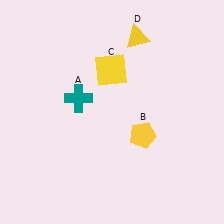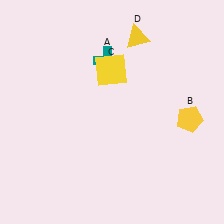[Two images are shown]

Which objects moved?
The objects that moved are: the teal cross (A), the yellow pentagon (B).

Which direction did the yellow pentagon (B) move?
The yellow pentagon (B) moved right.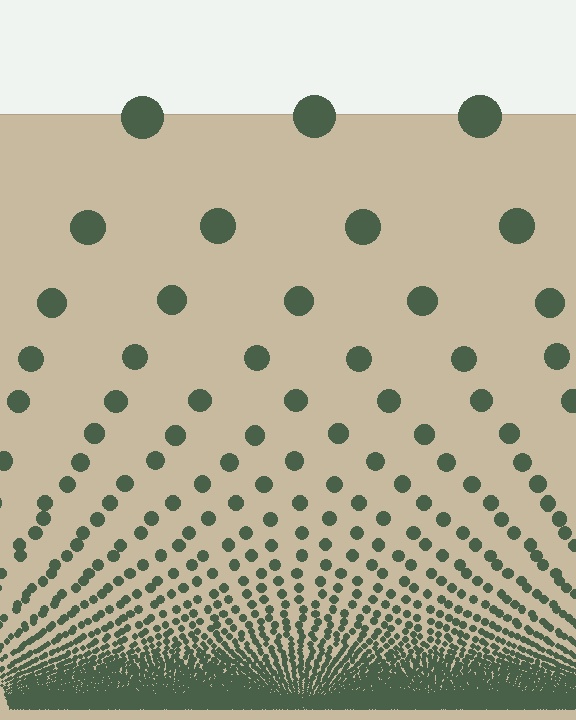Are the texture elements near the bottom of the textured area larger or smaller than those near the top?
Smaller. The gradient is inverted — elements near the bottom are smaller and denser.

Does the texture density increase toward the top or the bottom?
Density increases toward the bottom.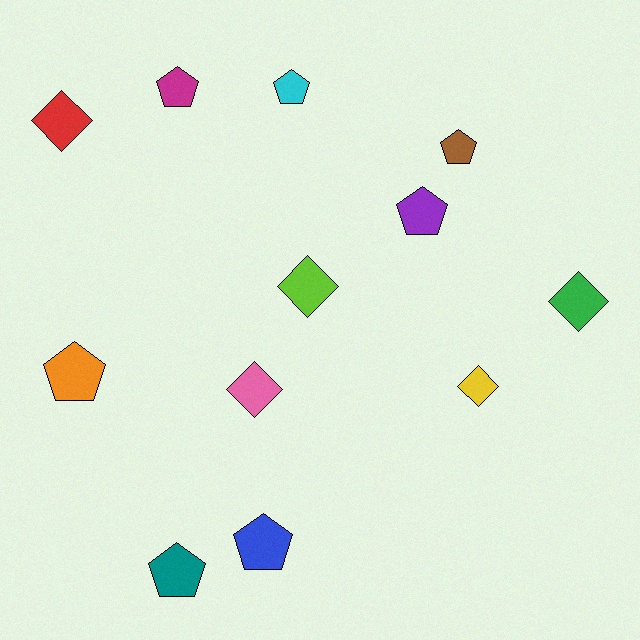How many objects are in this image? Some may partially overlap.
There are 12 objects.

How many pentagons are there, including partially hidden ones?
There are 7 pentagons.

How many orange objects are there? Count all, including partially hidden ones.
There is 1 orange object.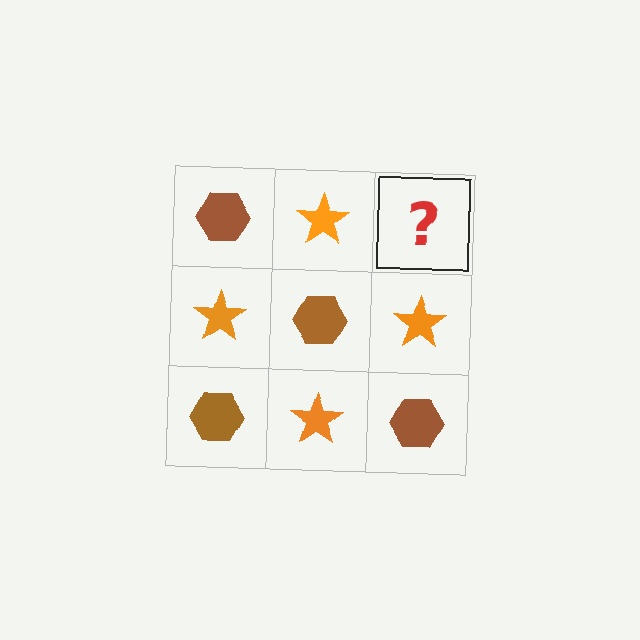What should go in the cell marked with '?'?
The missing cell should contain a brown hexagon.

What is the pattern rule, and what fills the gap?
The rule is that it alternates brown hexagon and orange star in a checkerboard pattern. The gap should be filled with a brown hexagon.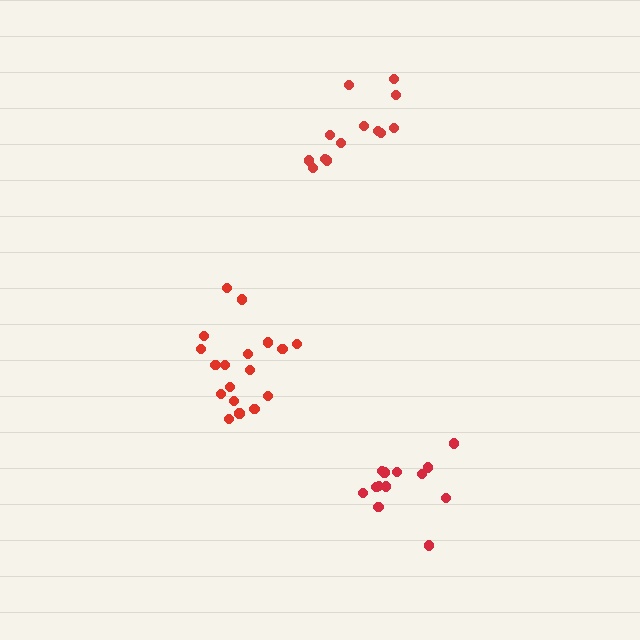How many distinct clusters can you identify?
There are 3 distinct clusters.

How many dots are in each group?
Group 1: 13 dots, Group 2: 13 dots, Group 3: 18 dots (44 total).